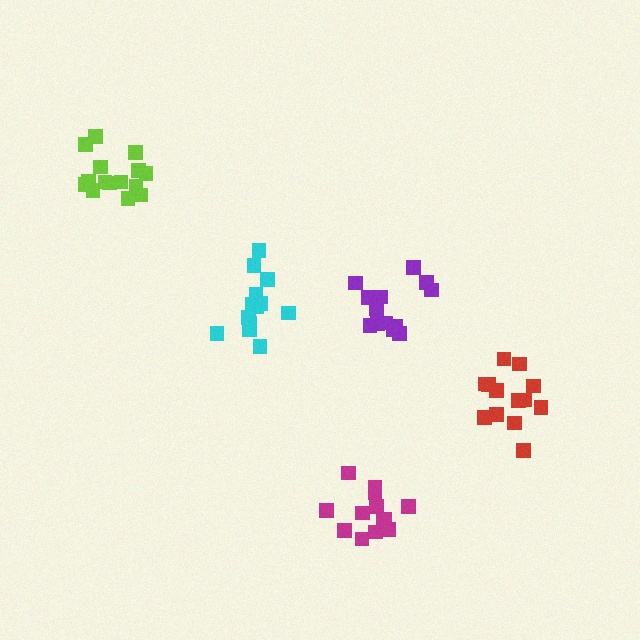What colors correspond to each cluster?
The clusters are colored: lime, red, cyan, purple, magenta.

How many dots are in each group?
Group 1: 15 dots, Group 2: 13 dots, Group 3: 13 dots, Group 4: 14 dots, Group 5: 13 dots (68 total).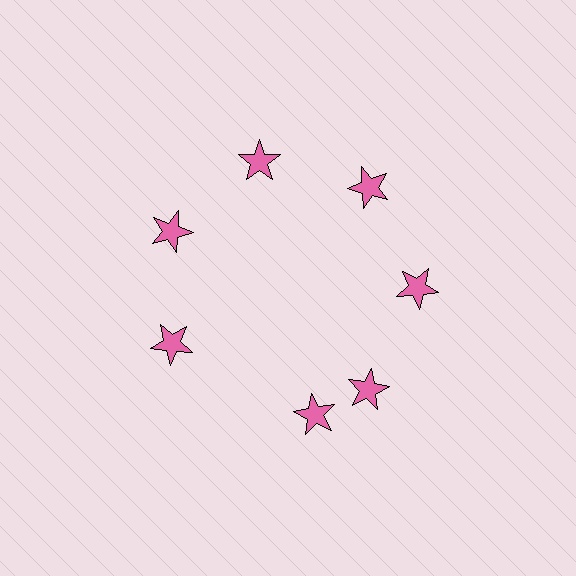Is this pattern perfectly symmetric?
No. The 7 pink stars are arranged in a ring, but one element near the 6 o'clock position is rotated out of alignment along the ring, breaking the 7-fold rotational symmetry.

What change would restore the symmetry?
The symmetry would be restored by rotating it back into even spacing with its neighbors so that all 7 stars sit at equal angles and equal distance from the center.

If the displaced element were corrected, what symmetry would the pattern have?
It would have 7-fold rotational symmetry — the pattern would map onto itself every 51 degrees.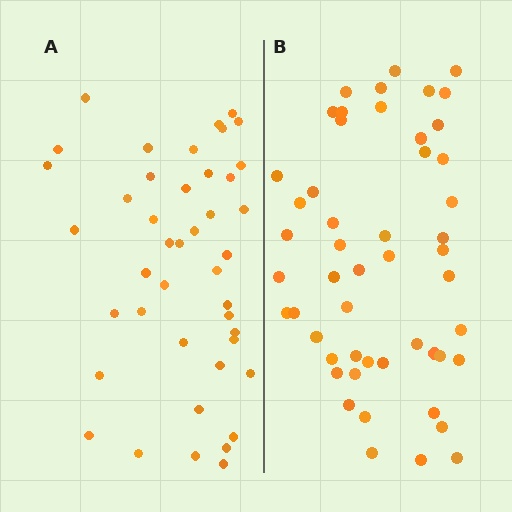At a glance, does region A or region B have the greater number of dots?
Region B (the right region) has more dots.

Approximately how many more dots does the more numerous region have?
Region B has roughly 8 or so more dots than region A.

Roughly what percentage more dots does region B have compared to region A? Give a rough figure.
About 20% more.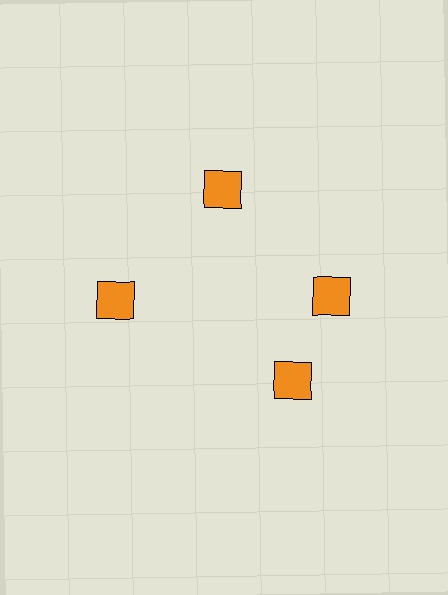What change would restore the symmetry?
The symmetry would be restored by rotating it back into even spacing with its neighbors so that all 4 squares sit at equal angles and equal distance from the center.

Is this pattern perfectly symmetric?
No. The 4 orange squares are arranged in a ring, but one element near the 6 o'clock position is rotated out of alignment along the ring, breaking the 4-fold rotational symmetry.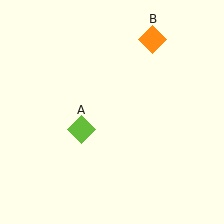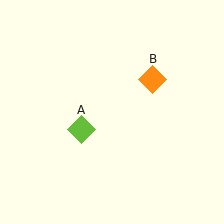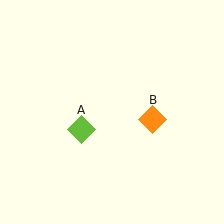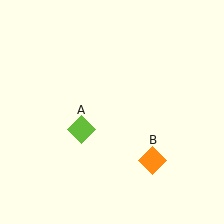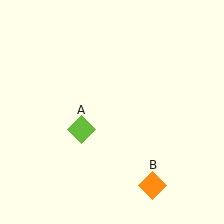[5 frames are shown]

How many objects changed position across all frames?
1 object changed position: orange diamond (object B).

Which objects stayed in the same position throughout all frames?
Lime diamond (object A) remained stationary.